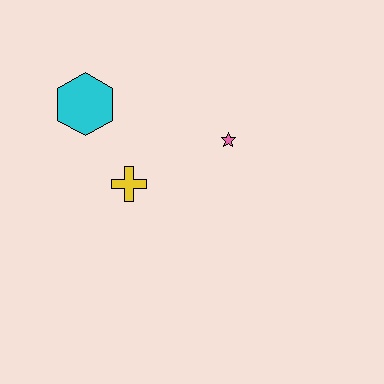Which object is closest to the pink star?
The yellow cross is closest to the pink star.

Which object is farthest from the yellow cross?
The pink star is farthest from the yellow cross.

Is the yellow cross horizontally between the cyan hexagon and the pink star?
Yes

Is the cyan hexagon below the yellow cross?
No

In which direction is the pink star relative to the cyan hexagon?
The pink star is to the right of the cyan hexagon.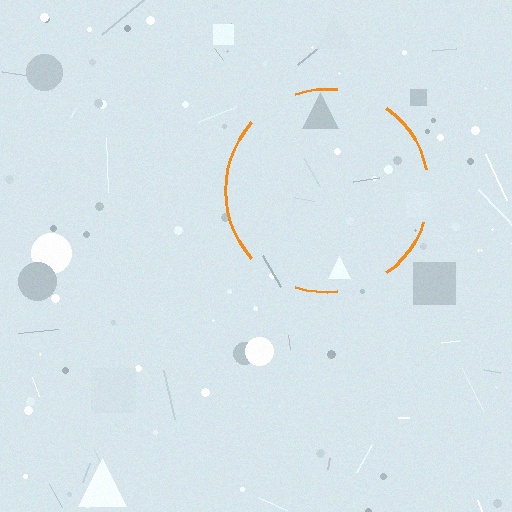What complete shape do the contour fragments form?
The contour fragments form a circle.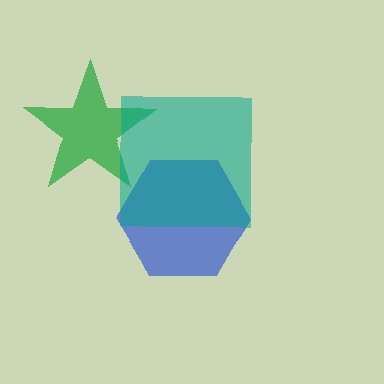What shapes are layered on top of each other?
The layered shapes are: a green star, a blue hexagon, a teal square.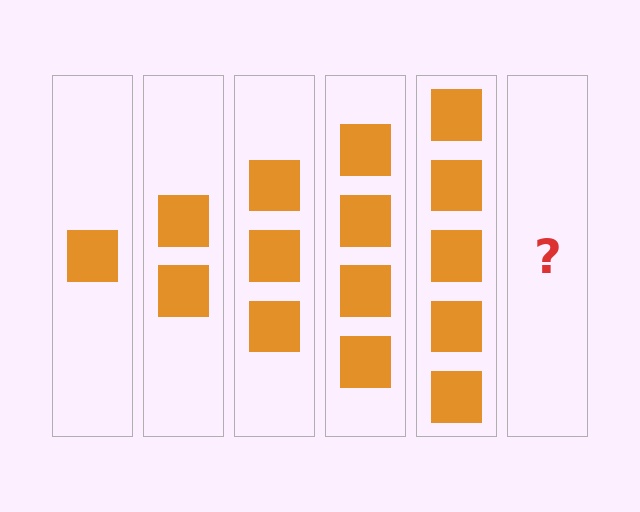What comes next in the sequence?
The next element should be 6 squares.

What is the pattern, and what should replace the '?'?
The pattern is that each step adds one more square. The '?' should be 6 squares.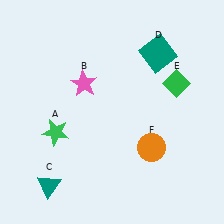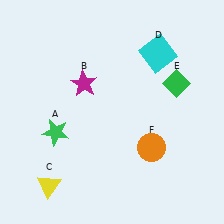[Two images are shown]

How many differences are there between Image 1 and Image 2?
There are 3 differences between the two images.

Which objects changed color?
B changed from pink to magenta. C changed from teal to yellow. D changed from teal to cyan.